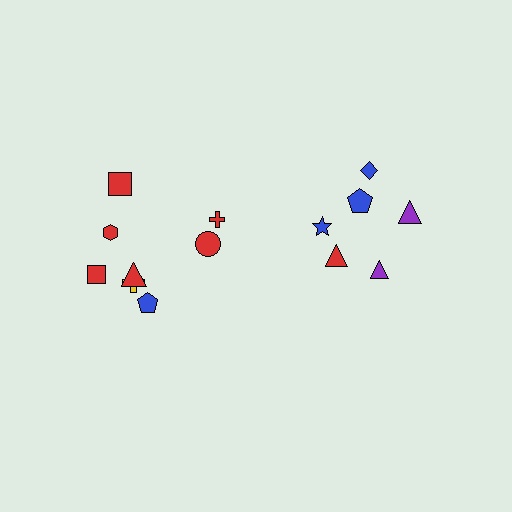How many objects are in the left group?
There are 8 objects.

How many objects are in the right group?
There are 6 objects.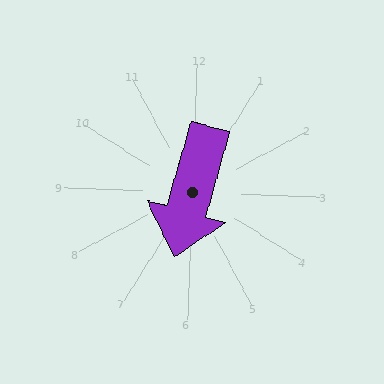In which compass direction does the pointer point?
South.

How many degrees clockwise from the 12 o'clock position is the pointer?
Approximately 194 degrees.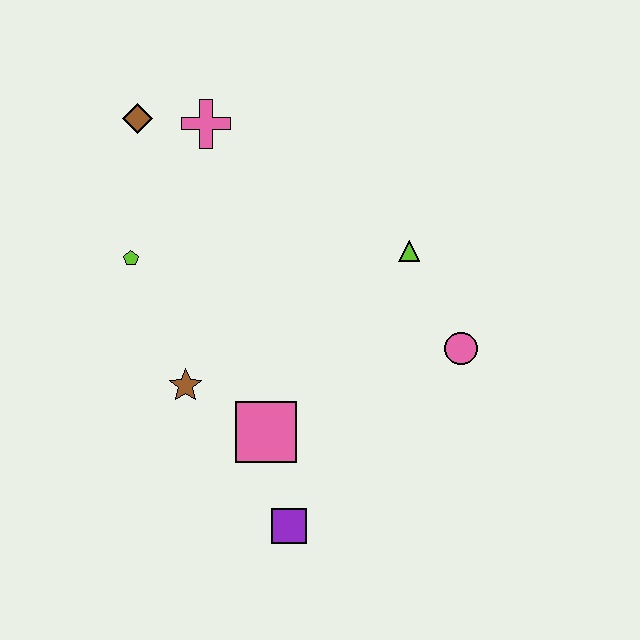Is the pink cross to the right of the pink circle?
No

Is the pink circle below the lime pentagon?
Yes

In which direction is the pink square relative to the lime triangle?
The pink square is below the lime triangle.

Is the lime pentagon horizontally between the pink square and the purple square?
No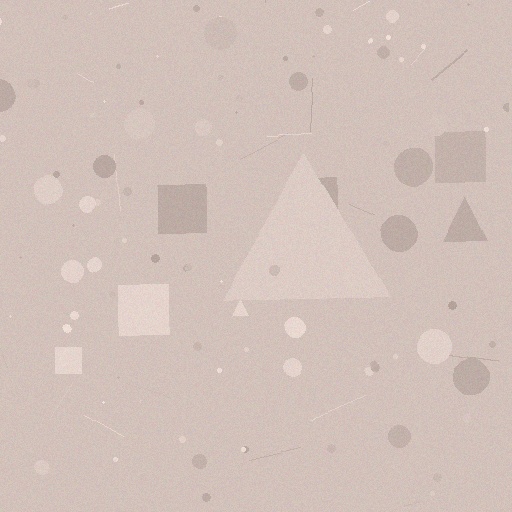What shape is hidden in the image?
A triangle is hidden in the image.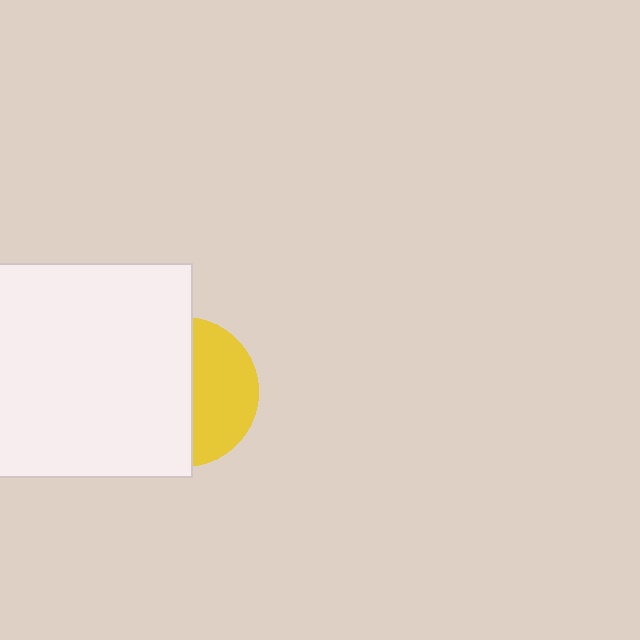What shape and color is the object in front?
The object in front is a white square.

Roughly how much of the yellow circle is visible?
A small part of it is visible (roughly 42%).